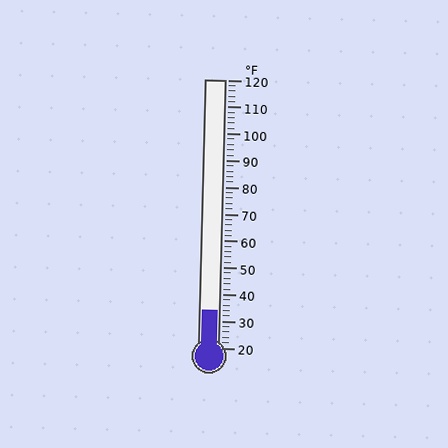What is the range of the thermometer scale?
The thermometer scale ranges from 20°F to 120°F.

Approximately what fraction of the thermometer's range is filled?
The thermometer is filled to approximately 15% of its range.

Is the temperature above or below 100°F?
The temperature is below 100°F.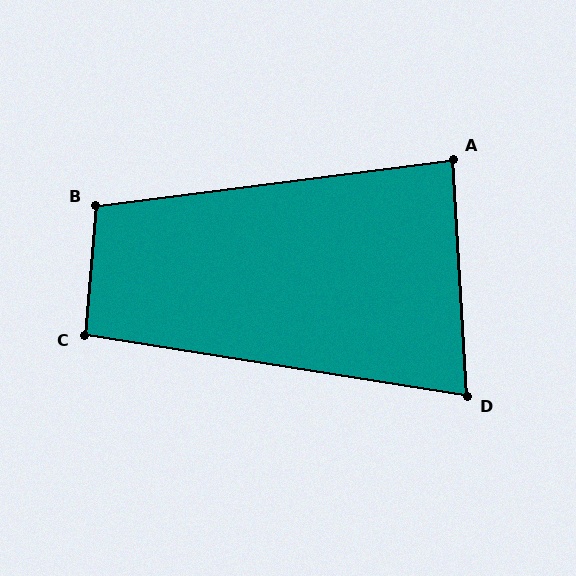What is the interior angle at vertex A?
Approximately 86 degrees (approximately right).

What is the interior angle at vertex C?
Approximately 94 degrees (approximately right).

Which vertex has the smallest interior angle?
D, at approximately 78 degrees.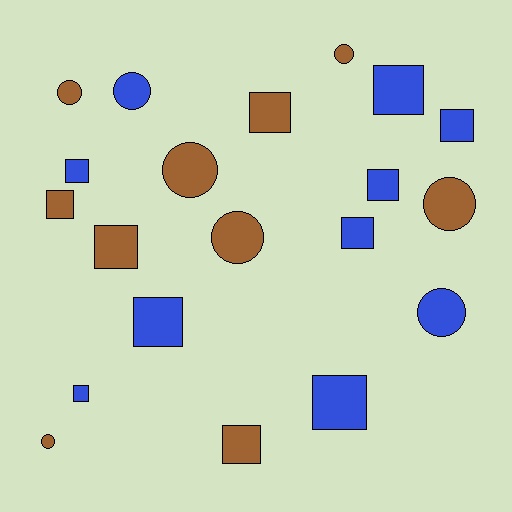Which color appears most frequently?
Brown, with 10 objects.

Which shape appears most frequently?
Square, with 12 objects.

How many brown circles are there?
There are 6 brown circles.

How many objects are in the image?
There are 20 objects.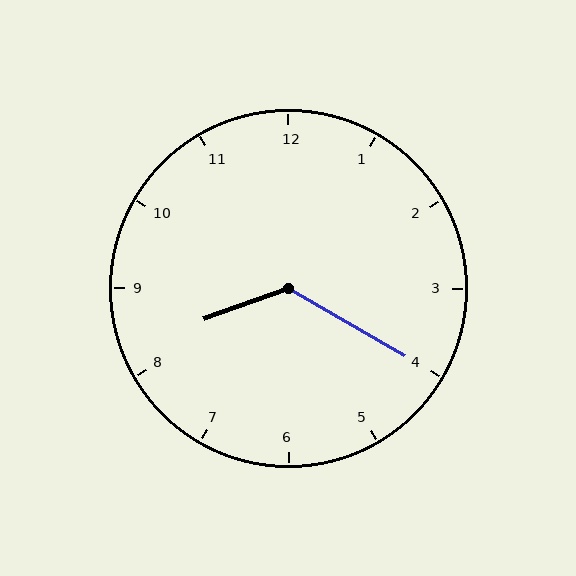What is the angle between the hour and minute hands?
Approximately 130 degrees.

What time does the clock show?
8:20.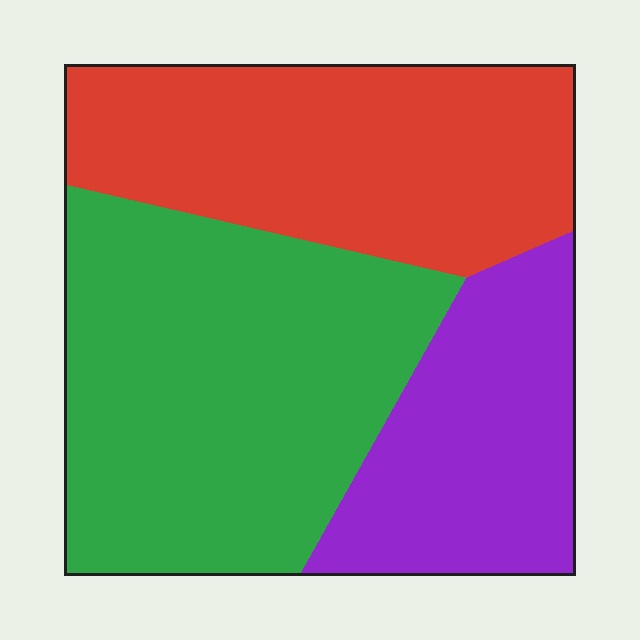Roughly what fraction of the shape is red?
Red takes up between a third and a half of the shape.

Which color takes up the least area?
Purple, at roughly 25%.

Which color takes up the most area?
Green, at roughly 45%.